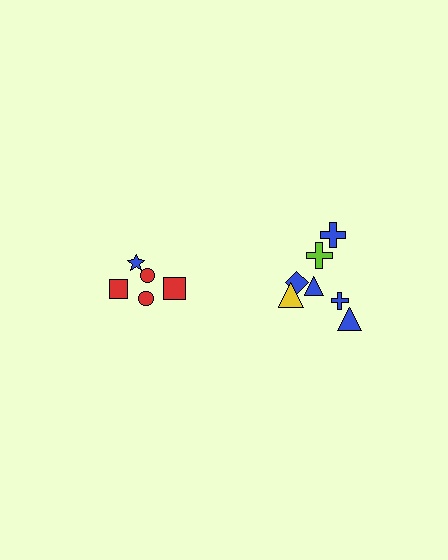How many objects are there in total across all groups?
There are 12 objects.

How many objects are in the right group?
There are 7 objects.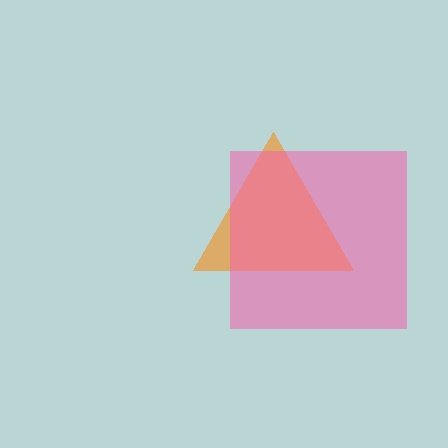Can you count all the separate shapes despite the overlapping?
Yes, there are 2 separate shapes.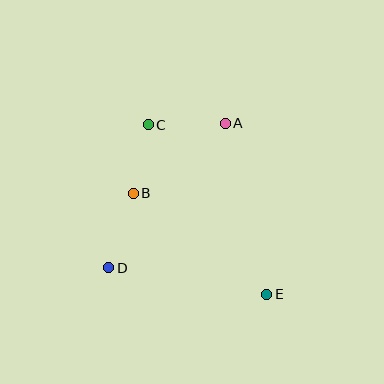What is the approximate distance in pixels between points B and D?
The distance between B and D is approximately 78 pixels.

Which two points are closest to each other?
Points B and C are closest to each other.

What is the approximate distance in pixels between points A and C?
The distance between A and C is approximately 77 pixels.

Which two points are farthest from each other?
Points C and E are farthest from each other.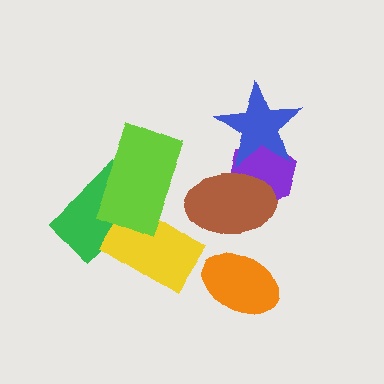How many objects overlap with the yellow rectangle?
2 objects overlap with the yellow rectangle.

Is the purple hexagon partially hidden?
Yes, it is partially covered by another shape.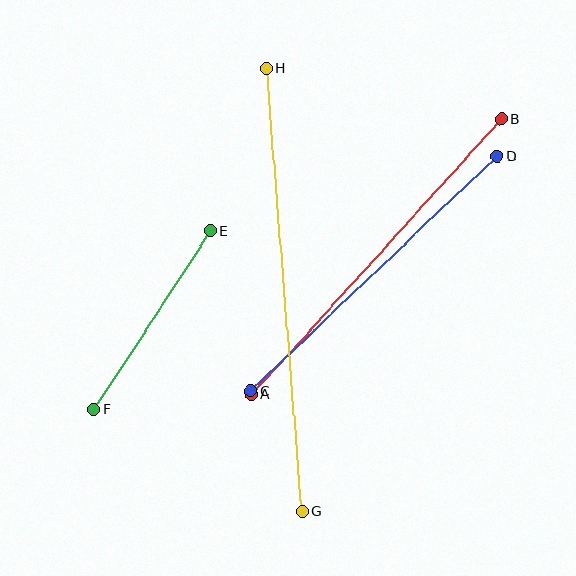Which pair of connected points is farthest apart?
Points G and H are farthest apart.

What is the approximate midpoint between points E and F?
The midpoint is at approximately (152, 320) pixels.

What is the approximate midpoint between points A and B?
The midpoint is at approximately (377, 257) pixels.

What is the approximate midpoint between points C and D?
The midpoint is at approximately (374, 274) pixels.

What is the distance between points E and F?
The distance is approximately 214 pixels.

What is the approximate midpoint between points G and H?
The midpoint is at approximately (284, 290) pixels.